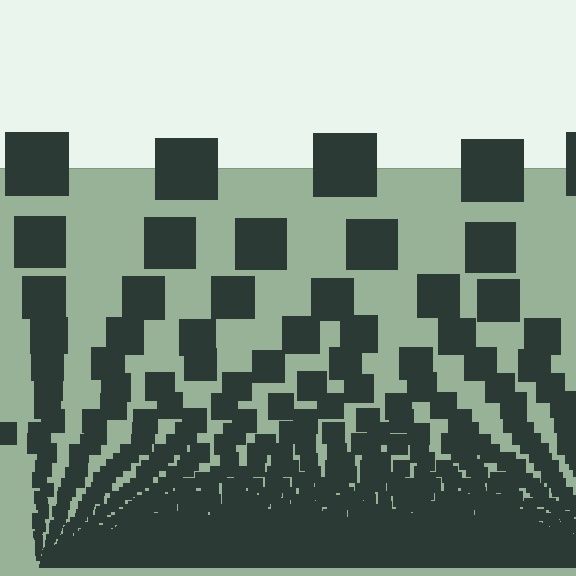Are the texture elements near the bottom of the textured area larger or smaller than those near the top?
Smaller. The gradient is inverted — elements near the bottom are smaller and denser.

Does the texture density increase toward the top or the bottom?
Density increases toward the bottom.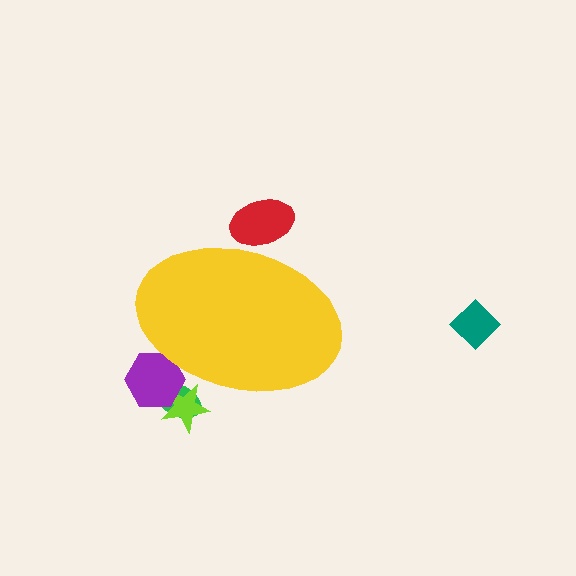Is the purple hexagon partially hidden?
Yes, the purple hexagon is partially hidden behind the yellow ellipse.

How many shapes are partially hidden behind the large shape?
4 shapes are partially hidden.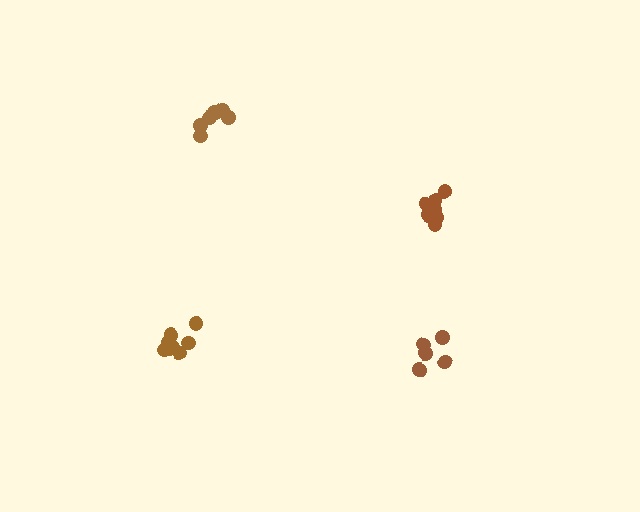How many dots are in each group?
Group 1: 7 dots, Group 2: 8 dots, Group 3: 5 dots, Group 4: 8 dots (28 total).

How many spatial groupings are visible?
There are 4 spatial groupings.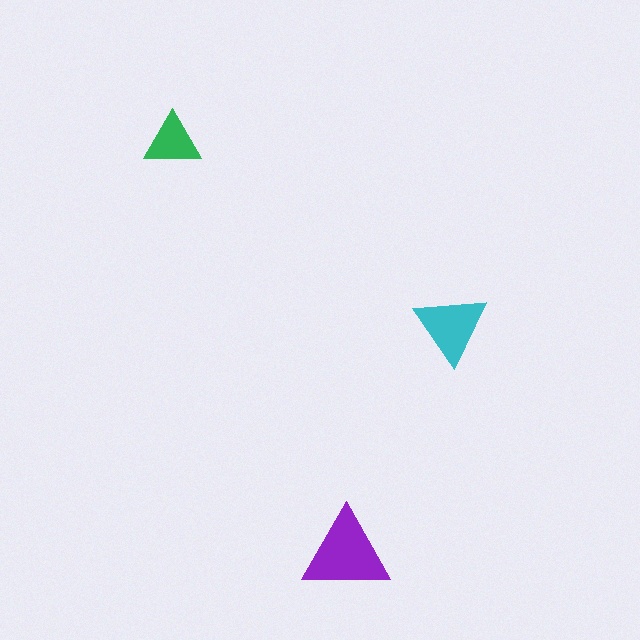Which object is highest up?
The green triangle is topmost.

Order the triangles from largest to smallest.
the purple one, the cyan one, the green one.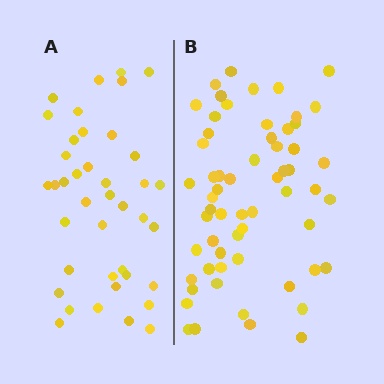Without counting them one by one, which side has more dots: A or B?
Region B (the right region) has more dots.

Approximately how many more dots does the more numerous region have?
Region B has approximately 20 more dots than region A.